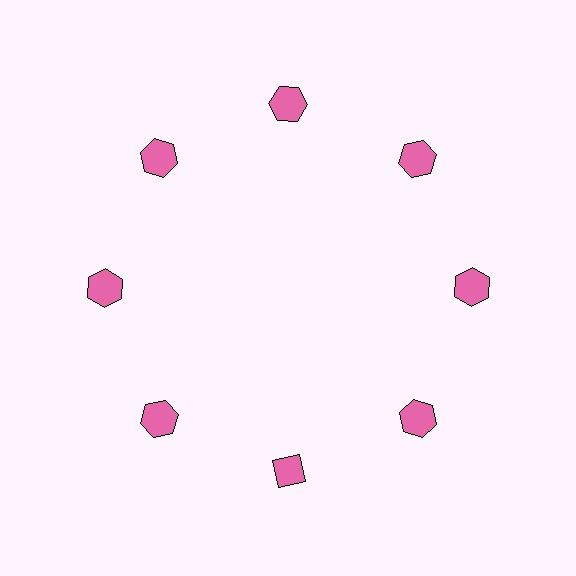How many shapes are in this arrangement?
There are 8 shapes arranged in a ring pattern.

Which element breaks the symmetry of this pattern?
The pink diamond at roughly the 6 o'clock position breaks the symmetry. All other shapes are pink hexagons.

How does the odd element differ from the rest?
It has a different shape: diamond instead of hexagon.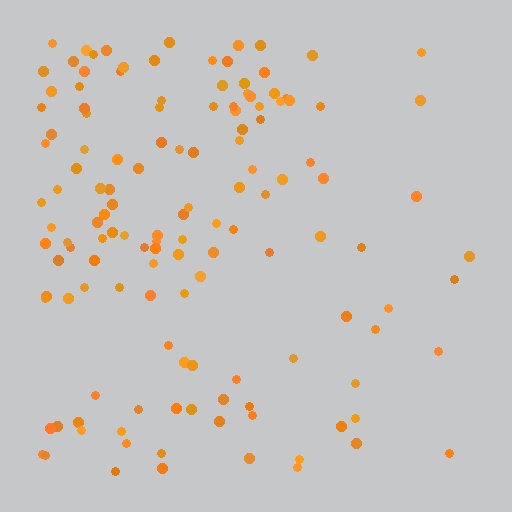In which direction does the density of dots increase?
From right to left, with the left side densest.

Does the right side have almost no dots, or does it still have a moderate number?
Still a moderate number, just noticeably fewer than the left.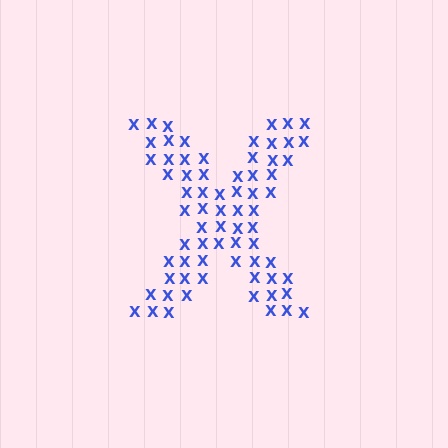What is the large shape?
The large shape is the letter X.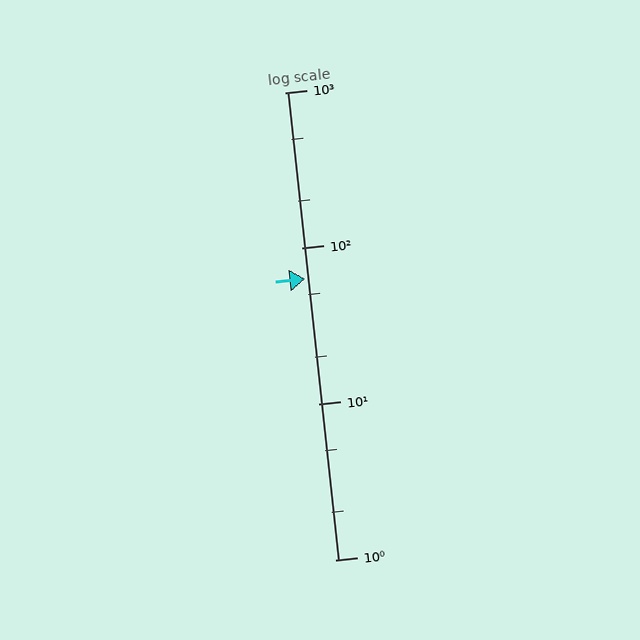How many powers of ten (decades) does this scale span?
The scale spans 3 decades, from 1 to 1000.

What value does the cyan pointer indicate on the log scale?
The pointer indicates approximately 64.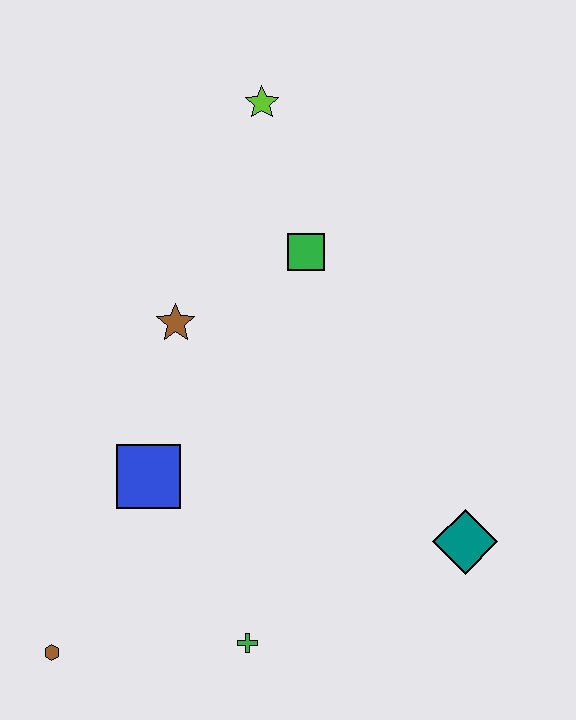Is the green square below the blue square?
No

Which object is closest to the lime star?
The green square is closest to the lime star.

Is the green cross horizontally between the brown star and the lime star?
Yes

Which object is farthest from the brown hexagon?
The lime star is farthest from the brown hexagon.